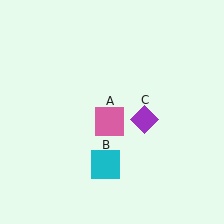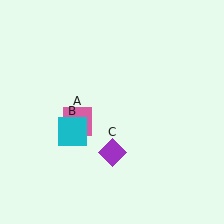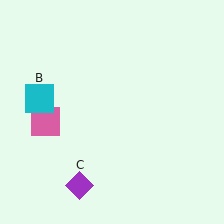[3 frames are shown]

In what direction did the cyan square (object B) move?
The cyan square (object B) moved up and to the left.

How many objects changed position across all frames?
3 objects changed position: pink square (object A), cyan square (object B), purple diamond (object C).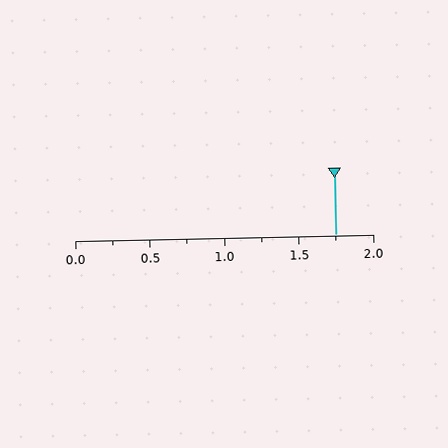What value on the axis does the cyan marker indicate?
The marker indicates approximately 1.75.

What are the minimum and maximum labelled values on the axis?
The axis runs from 0.0 to 2.0.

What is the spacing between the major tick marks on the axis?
The major ticks are spaced 0.5 apart.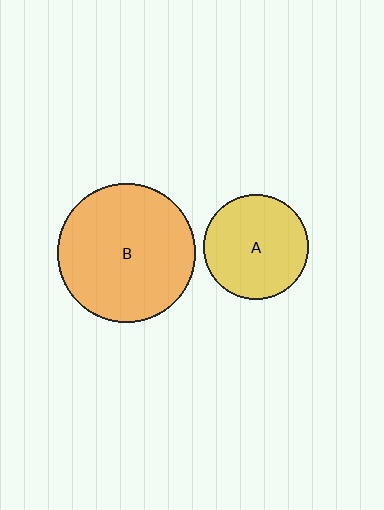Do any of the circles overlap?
No, none of the circles overlap.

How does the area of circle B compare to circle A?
Approximately 1.7 times.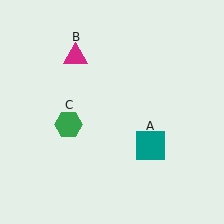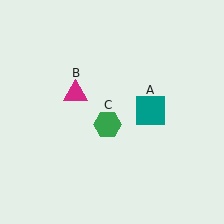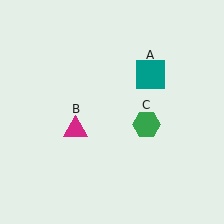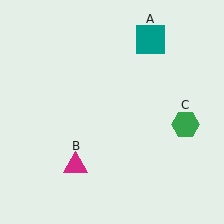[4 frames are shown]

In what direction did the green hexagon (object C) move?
The green hexagon (object C) moved right.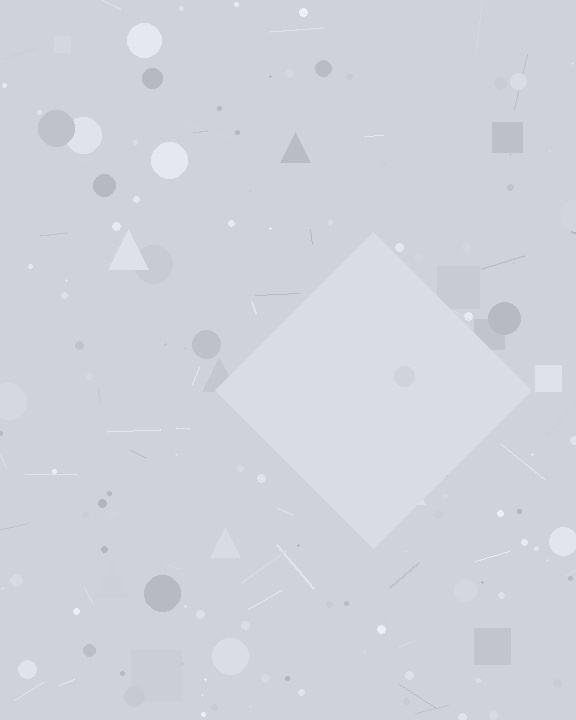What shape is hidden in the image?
A diamond is hidden in the image.